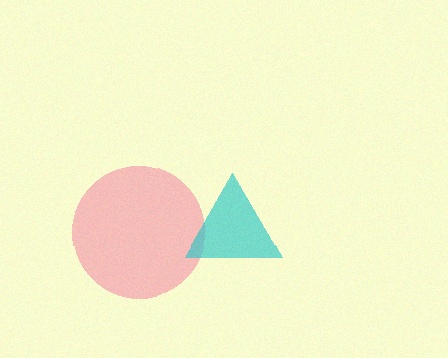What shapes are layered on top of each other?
The layered shapes are: a pink circle, a cyan triangle.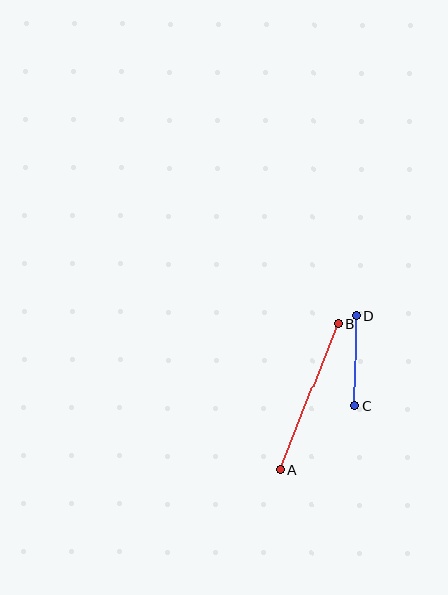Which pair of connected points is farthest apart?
Points A and B are farthest apart.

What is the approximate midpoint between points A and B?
The midpoint is at approximately (309, 397) pixels.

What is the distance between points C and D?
The distance is approximately 90 pixels.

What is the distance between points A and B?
The distance is approximately 158 pixels.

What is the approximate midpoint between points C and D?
The midpoint is at approximately (356, 360) pixels.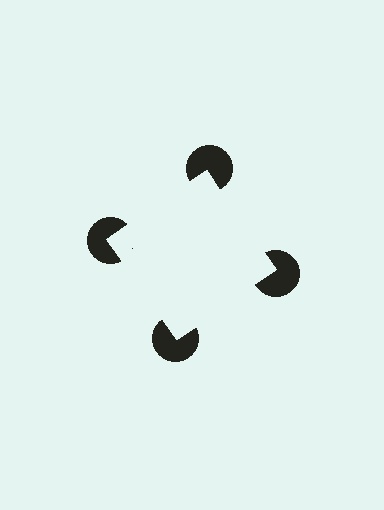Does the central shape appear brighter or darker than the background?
It typically appears slightly brighter than the background, even though no actual brightness change is drawn.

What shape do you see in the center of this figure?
An illusory square — its edges are inferred from the aligned wedge cuts in the pac-man discs, not physically drawn.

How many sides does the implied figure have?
4 sides.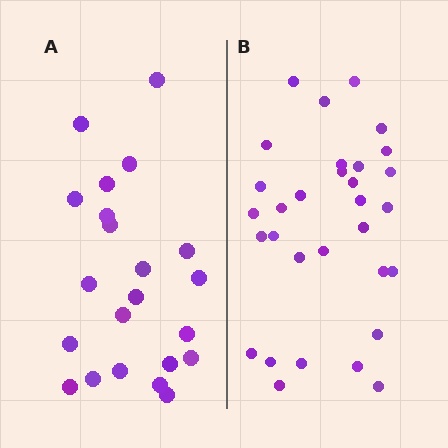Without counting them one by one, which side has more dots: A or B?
Region B (the right region) has more dots.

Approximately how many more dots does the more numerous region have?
Region B has roughly 8 or so more dots than region A.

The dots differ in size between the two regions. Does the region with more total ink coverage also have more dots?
No. Region A has more total ink coverage because its dots are larger, but region B actually contains more individual dots. Total area can be misleading — the number of items is what matters here.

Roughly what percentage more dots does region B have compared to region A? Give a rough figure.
About 40% more.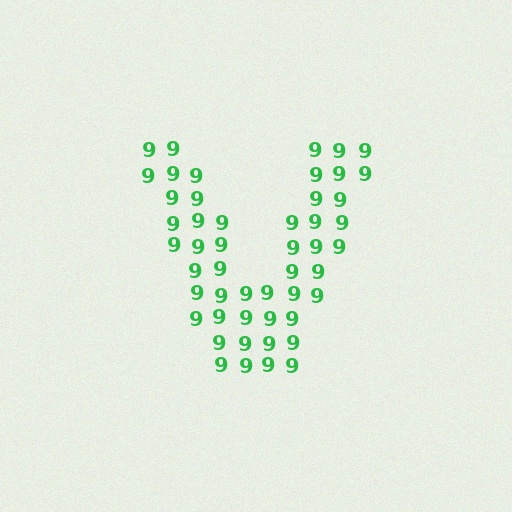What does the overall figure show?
The overall figure shows the letter V.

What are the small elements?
The small elements are digit 9's.